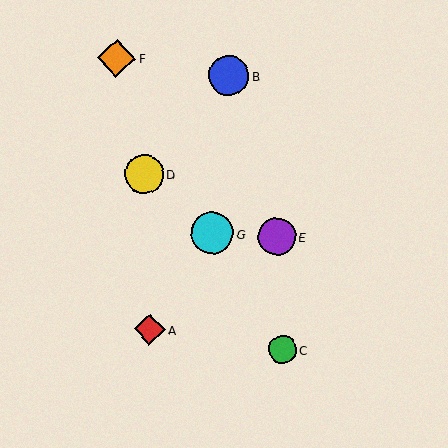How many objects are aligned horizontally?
2 objects (E, G) are aligned horizontally.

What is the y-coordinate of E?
Object E is at y≈236.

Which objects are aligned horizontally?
Objects E, G are aligned horizontally.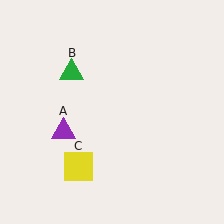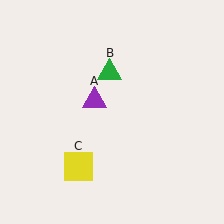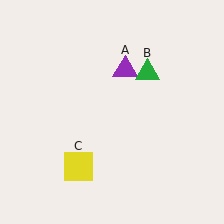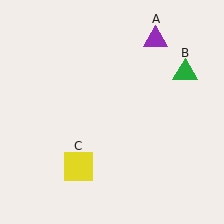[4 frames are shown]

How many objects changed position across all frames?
2 objects changed position: purple triangle (object A), green triangle (object B).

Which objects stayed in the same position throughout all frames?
Yellow square (object C) remained stationary.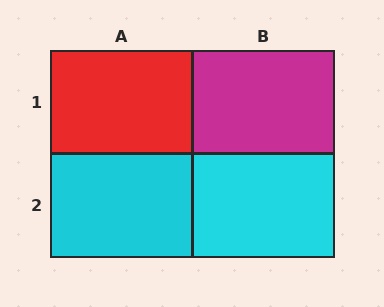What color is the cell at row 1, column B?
Magenta.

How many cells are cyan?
2 cells are cyan.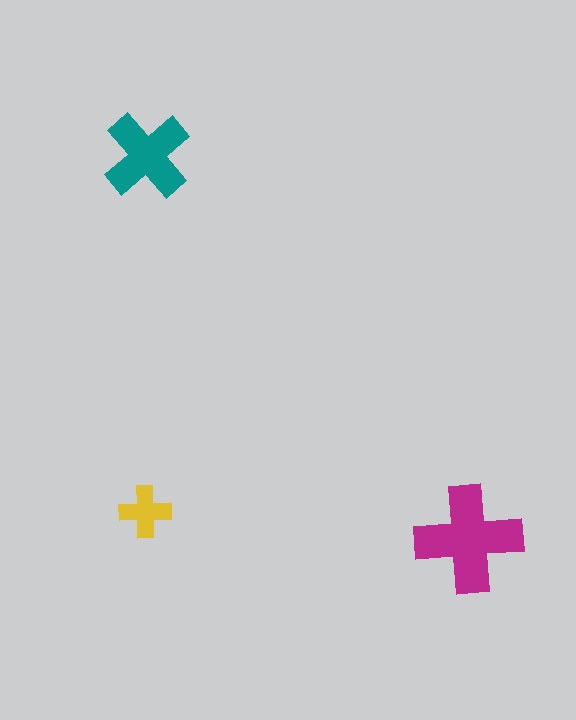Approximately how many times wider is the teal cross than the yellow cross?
About 1.5 times wider.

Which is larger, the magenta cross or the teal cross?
The magenta one.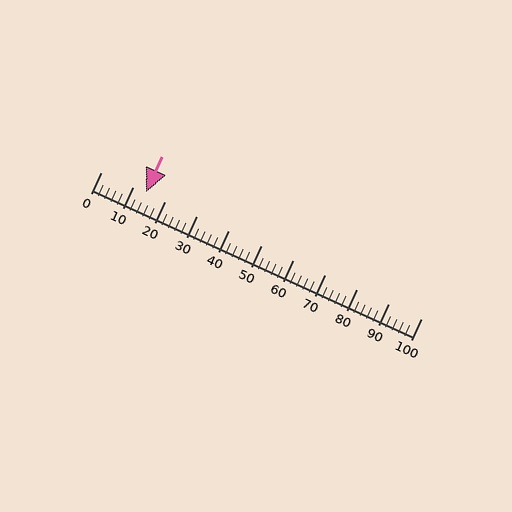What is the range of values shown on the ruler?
The ruler shows values from 0 to 100.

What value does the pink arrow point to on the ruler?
The pink arrow points to approximately 14.